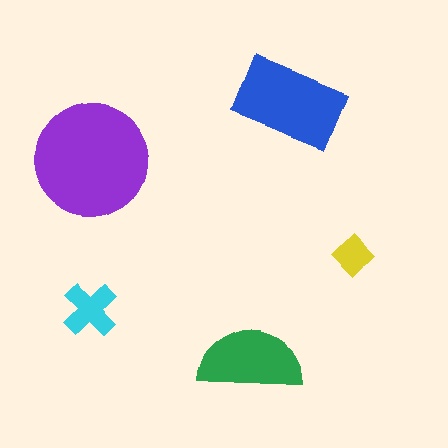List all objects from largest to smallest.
The purple circle, the blue rectangle, the green semicircle, the cyan cross, the yellow diamond.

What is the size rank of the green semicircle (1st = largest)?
3rd.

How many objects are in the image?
There are 5 objects in the image.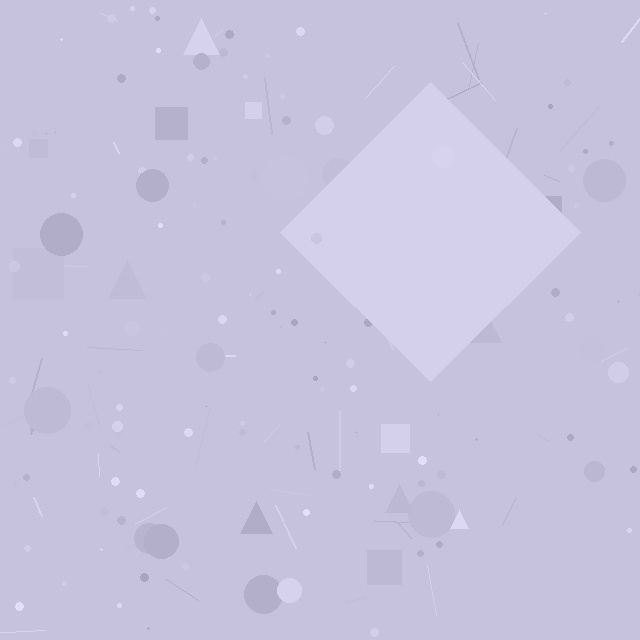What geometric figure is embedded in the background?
A diamond is embedded in the background.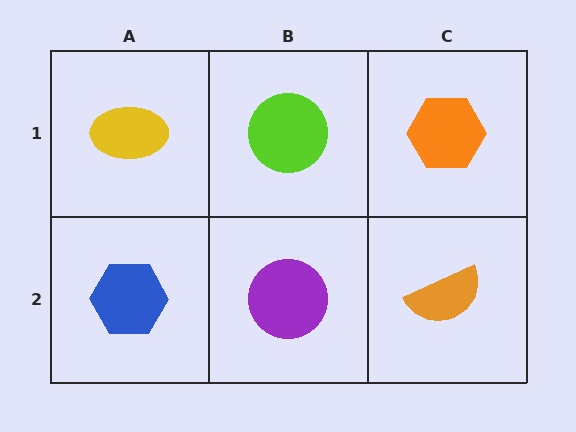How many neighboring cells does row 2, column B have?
3.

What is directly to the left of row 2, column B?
A blue hexagon.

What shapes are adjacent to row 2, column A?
A yellow ellipse (row 1, column A), a purple circle (row 2, column B).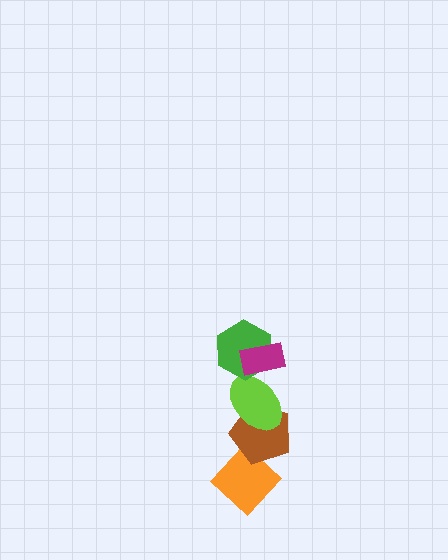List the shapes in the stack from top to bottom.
From top to bottom: the magenta rectangle, the green hexagon, the lime ellipse, the brown pentagon, the orange diamond.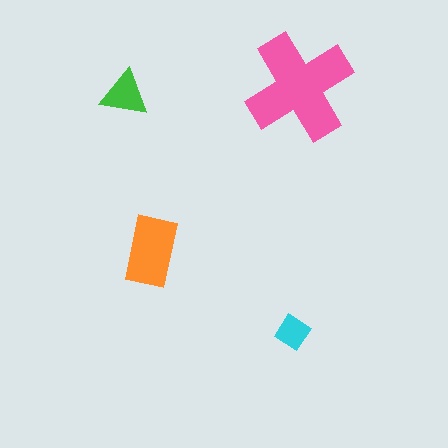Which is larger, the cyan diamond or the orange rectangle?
The orange rectangle.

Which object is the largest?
The pink cross.